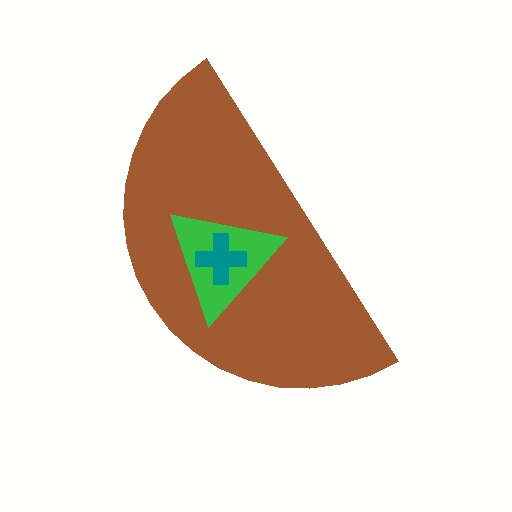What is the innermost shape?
The teal cross.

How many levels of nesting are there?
3.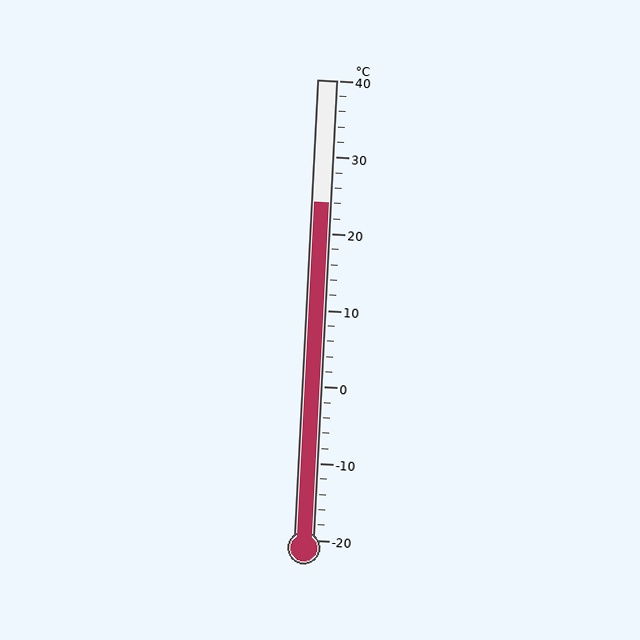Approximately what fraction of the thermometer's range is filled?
The thermometer is filled to approximately 75% of its range.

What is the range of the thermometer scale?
The thermometer scale ranges from -20°C to 40°C.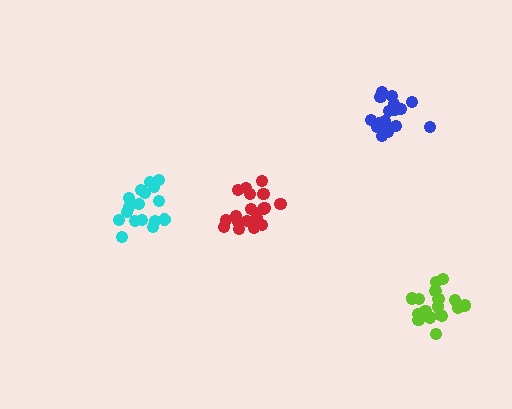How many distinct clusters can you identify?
There are 4 distinct clusters.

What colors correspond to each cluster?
The clusters are colored: cyan, red, lime, blue.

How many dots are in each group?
Group 1: 18 dots, Group 2: 19 dots, Group 3: 18 dots, Group 4: 16 dots (71 total).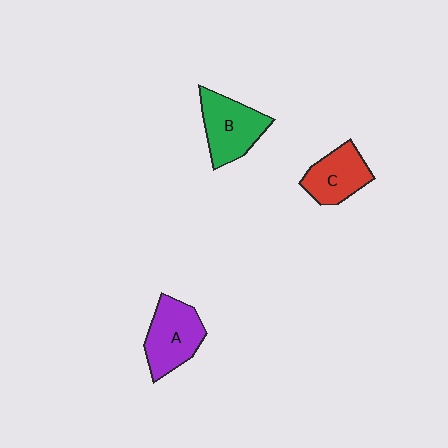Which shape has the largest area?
Shape A (purple).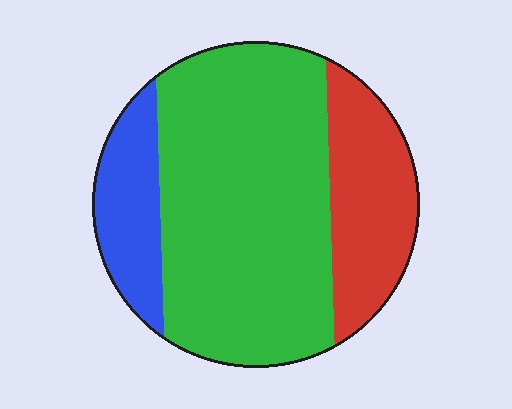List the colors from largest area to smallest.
From largest to smallest: green, red, blue.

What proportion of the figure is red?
Red covers 22% of the figure.